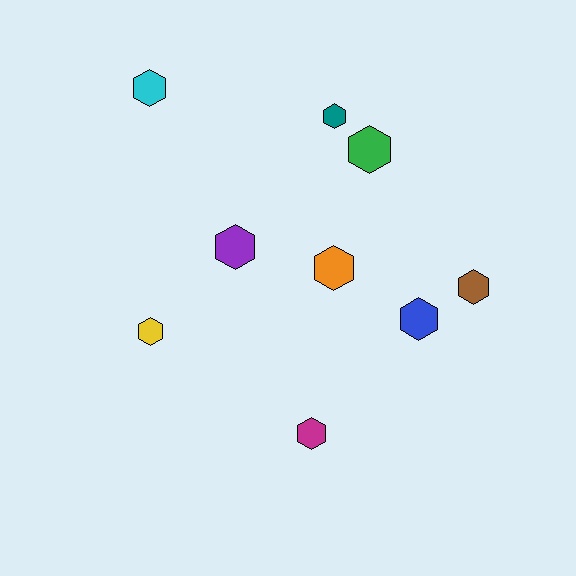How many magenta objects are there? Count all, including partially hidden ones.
There is 1 magenta object.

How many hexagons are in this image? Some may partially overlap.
There are 9 hexagons.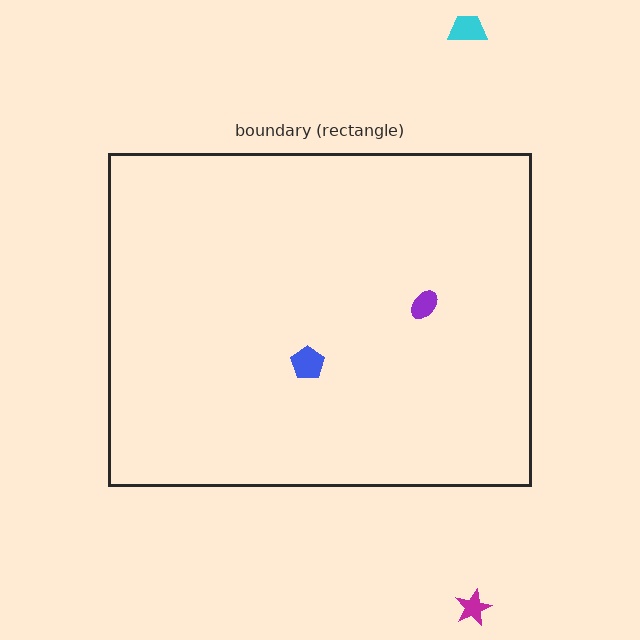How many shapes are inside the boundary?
2 inside, 2 outside.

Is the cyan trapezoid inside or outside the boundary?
Outside.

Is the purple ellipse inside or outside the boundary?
Inside.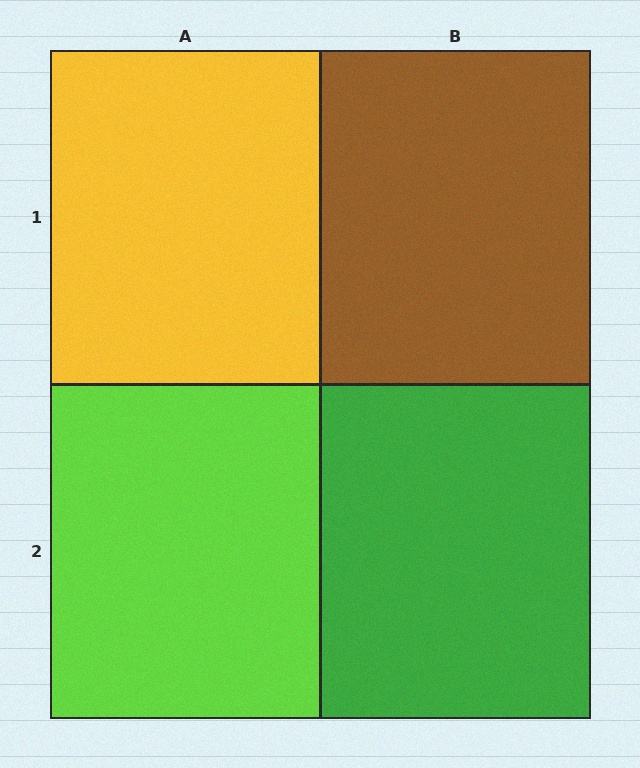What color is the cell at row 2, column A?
Lime.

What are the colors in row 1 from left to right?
Yellow, brown.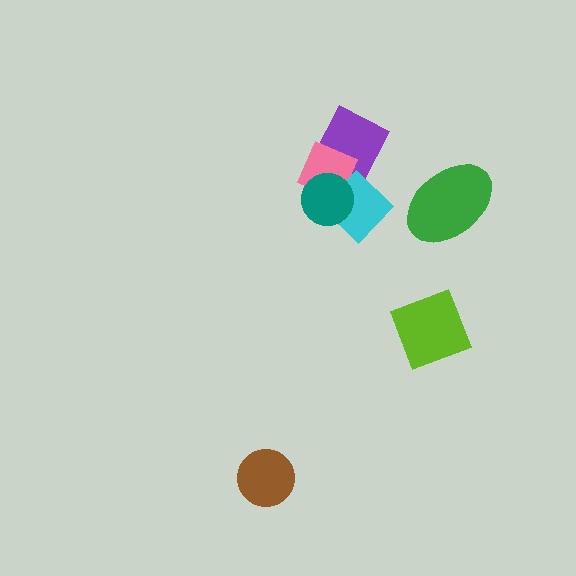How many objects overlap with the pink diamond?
3 objects overlap with the pink diamond.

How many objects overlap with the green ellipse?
0 objects overlap with the green ellipse.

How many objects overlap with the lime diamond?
0 objects overlap with the lime diamond.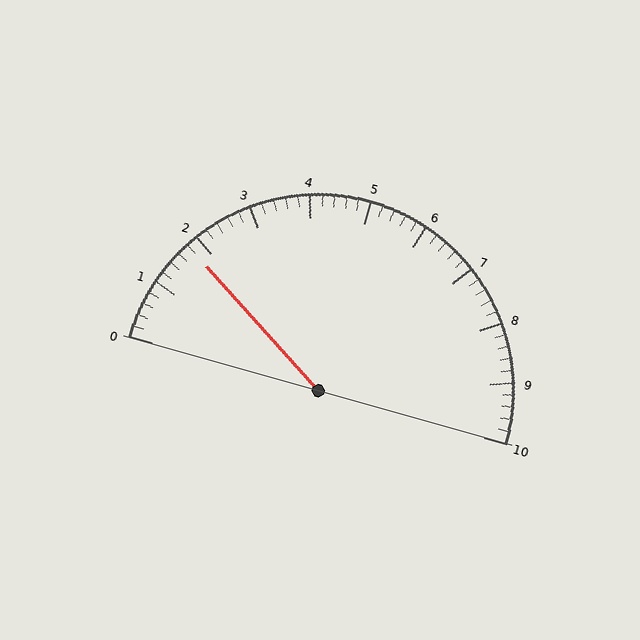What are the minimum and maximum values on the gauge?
The gauge ranges from 0 to 10.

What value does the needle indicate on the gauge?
The needle indicates approximately 1.8.